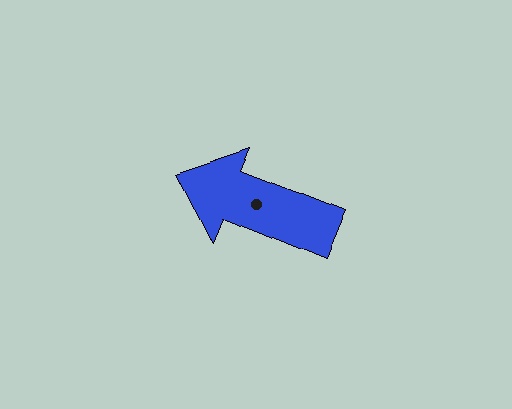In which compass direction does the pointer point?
West.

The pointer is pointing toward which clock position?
Roughly 10 o'clock.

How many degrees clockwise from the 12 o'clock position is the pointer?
Approximately 292 degrees.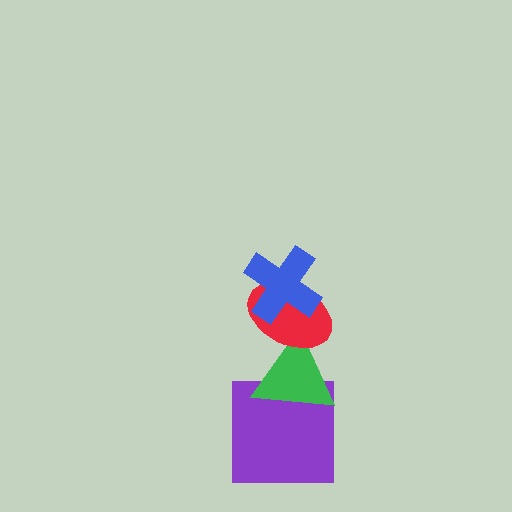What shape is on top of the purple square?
The green triangle is on top of the purple square.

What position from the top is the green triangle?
The green triangle is 3rd from the top.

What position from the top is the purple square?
The purple square is 4th from the top.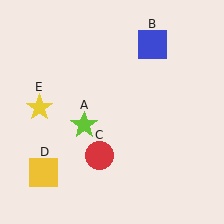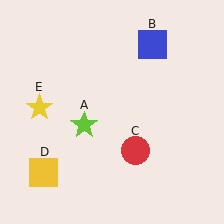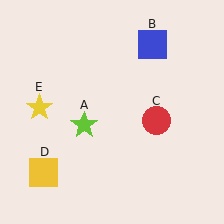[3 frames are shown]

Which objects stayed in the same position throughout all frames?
Lime star (object A) and blue square (object B) and yellow square (object D) and yellow star (object E) remained stationary.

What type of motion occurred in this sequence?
The red circle (object C) rotated counterclockwise around the center of the scene.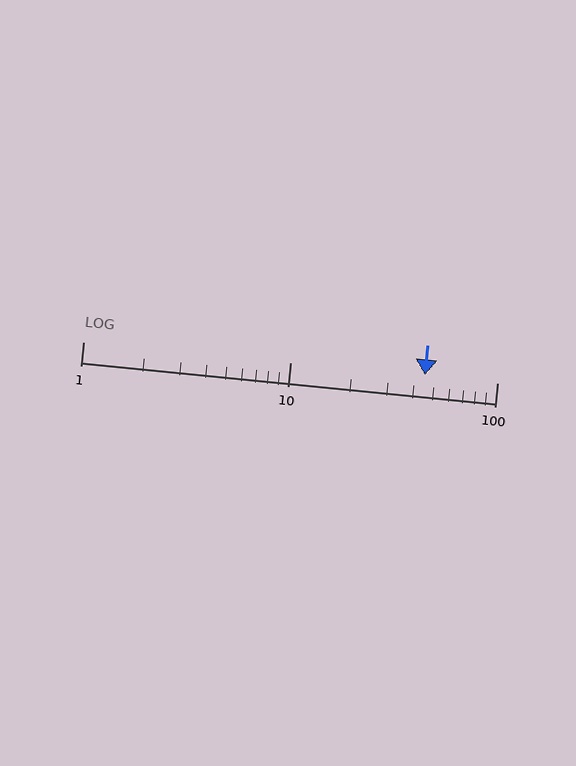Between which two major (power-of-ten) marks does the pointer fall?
The pointer is between 10 and 100.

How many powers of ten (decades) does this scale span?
The scale spans 2 decades, from 1 to 100.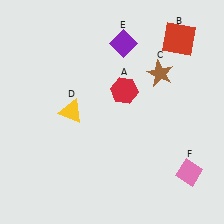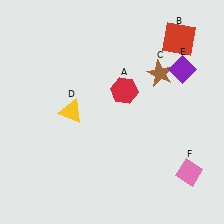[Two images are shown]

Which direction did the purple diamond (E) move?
The purple diamond (E) moved right.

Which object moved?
The purple diamond (E) moved right.